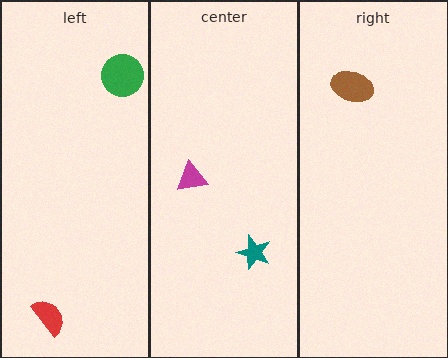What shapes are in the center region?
The magenta triangle, the teal star.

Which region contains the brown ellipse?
The right region.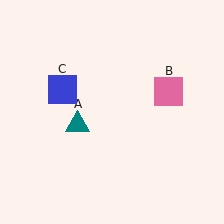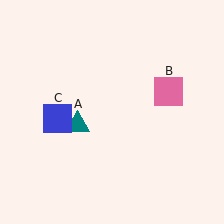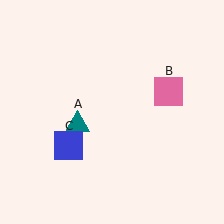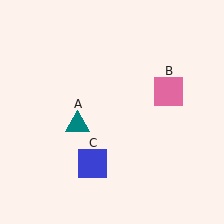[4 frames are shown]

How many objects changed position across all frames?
1 object changed position: blue square (object C).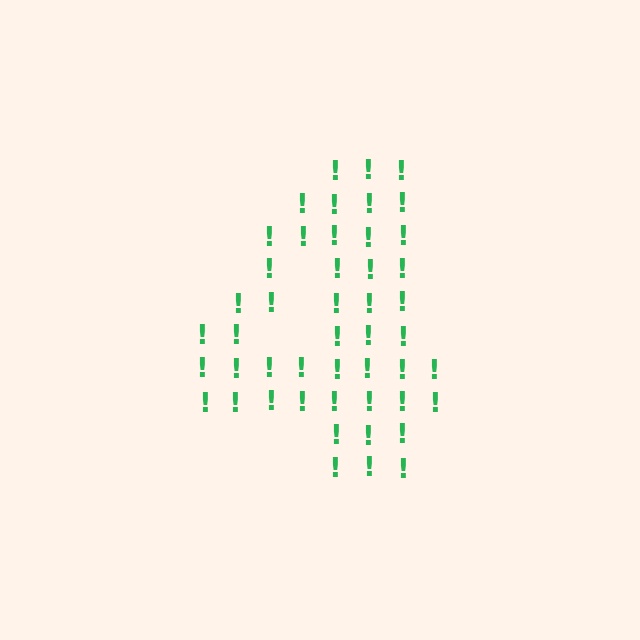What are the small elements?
The small elements are exclamation marks.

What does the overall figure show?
The overall figure shows the digit 4.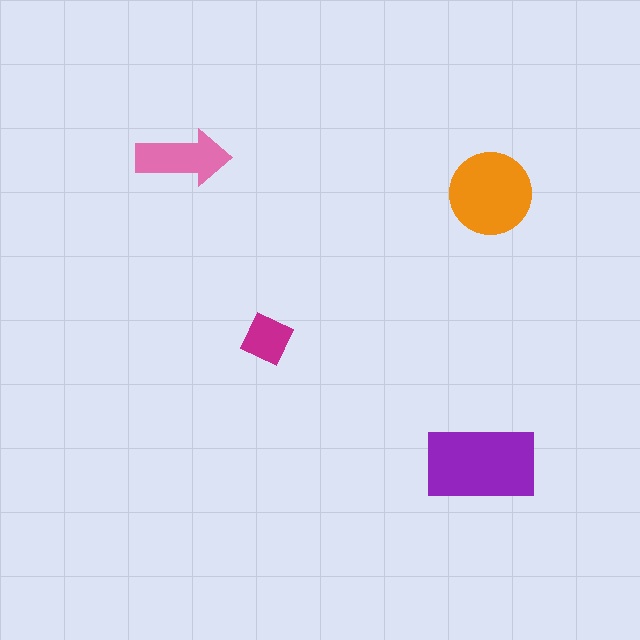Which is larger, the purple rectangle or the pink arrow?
The purple rectangle.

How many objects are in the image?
There are 4 objects in the image.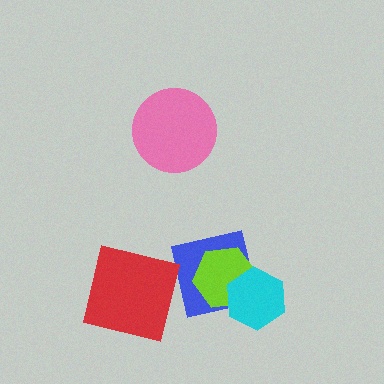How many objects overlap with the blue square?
2 objects overlap with the blue square.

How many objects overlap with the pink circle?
0 objects overlap with the pink circle.